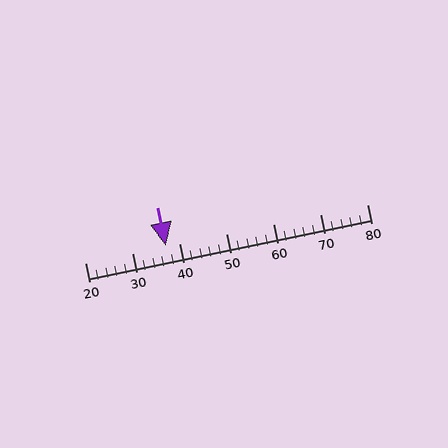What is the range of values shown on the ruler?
The ruler shows values from 20 to 80.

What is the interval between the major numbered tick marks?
The major tick marks are spaced 10 units apart.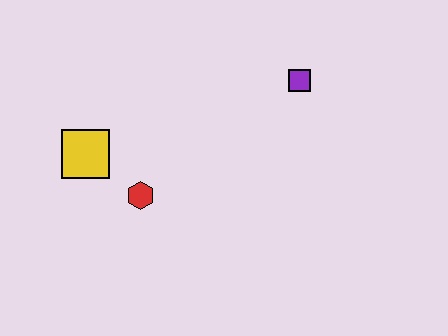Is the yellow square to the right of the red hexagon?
No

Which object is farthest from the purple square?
The yellow square is farthest from the purple square.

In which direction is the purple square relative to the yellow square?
The purple square is to the right of the yellow square.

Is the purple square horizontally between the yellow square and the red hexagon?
No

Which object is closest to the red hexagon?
The yellow square is closest to the red hexagon.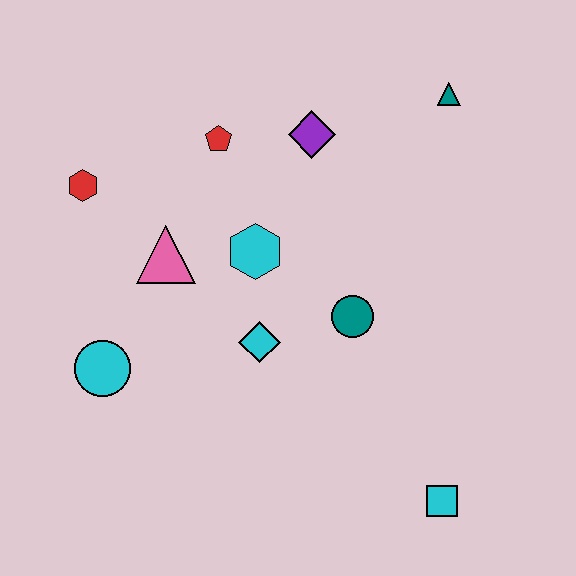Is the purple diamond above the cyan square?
Yes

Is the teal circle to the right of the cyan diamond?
Yes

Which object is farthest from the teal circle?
The red hexagon is farthest from the teal circle.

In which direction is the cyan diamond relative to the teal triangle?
The cyan diamond is below the teal triangle.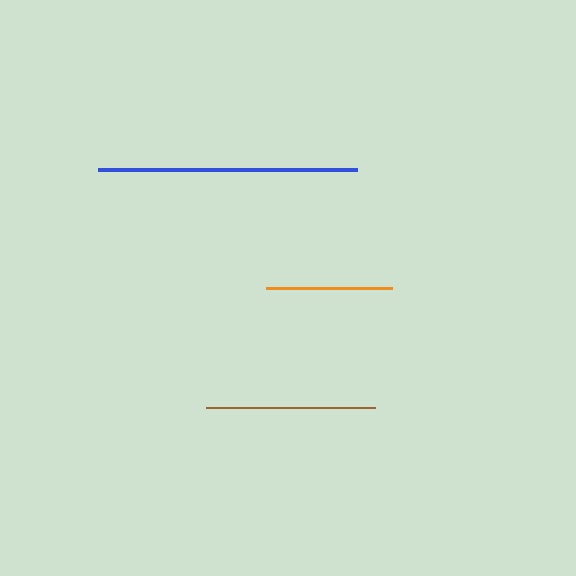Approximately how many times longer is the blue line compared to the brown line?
The blue line is approximately 1.5 times the length of the brown line.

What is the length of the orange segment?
The orange segment is approximately 126 pixels long.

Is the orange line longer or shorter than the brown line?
The brown line is longer than the orange line.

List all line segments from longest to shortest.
From longest to shortest: blue, brown, orange.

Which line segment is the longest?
The blue line is the longest at approximately 260 pixels.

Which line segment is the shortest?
The orange line is the shortest at approximately 126 pixels.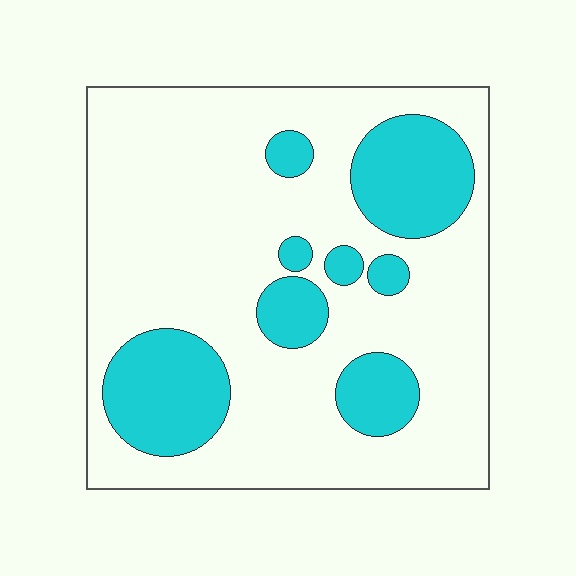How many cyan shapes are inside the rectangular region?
8.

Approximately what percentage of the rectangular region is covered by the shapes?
Approximately 25%.